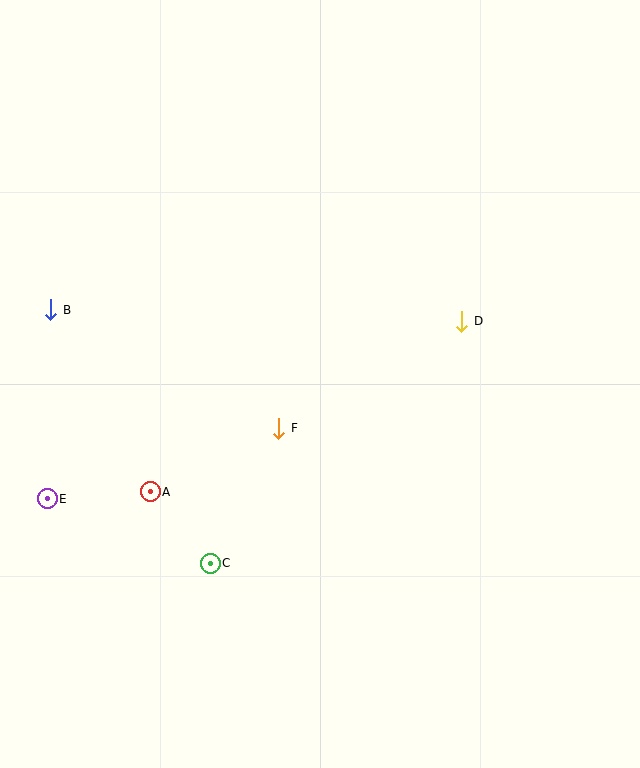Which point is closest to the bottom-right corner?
Point C is closest to the bottom-right corner.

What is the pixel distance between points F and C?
The distance between F and C is 151 pixels.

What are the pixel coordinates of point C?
Point C is at (210, 563).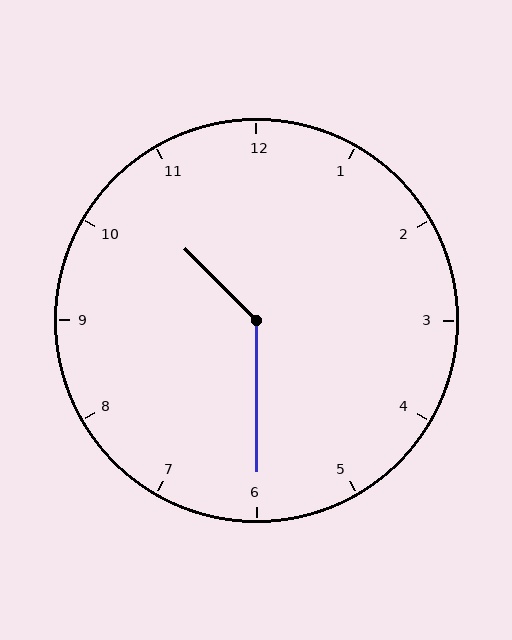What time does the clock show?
10:30.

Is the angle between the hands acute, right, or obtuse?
It is obtuse.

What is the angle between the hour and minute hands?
Approximately 135 degrees.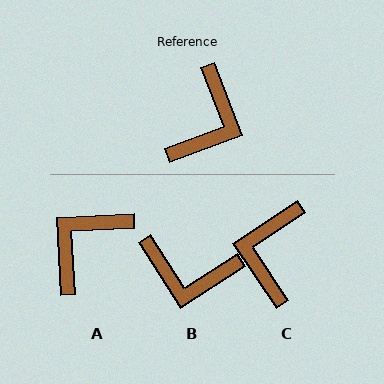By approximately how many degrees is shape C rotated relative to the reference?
Approximately 167 degrees clockwise.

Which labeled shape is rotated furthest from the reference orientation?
C, about 167 degrees away.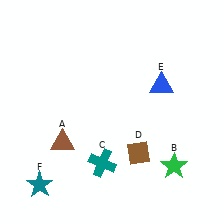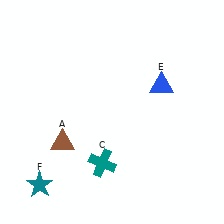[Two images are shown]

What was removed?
The green star (B), the brown diamond (D) were removed in Image 2.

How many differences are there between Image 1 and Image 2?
There are 2 differences between the two images.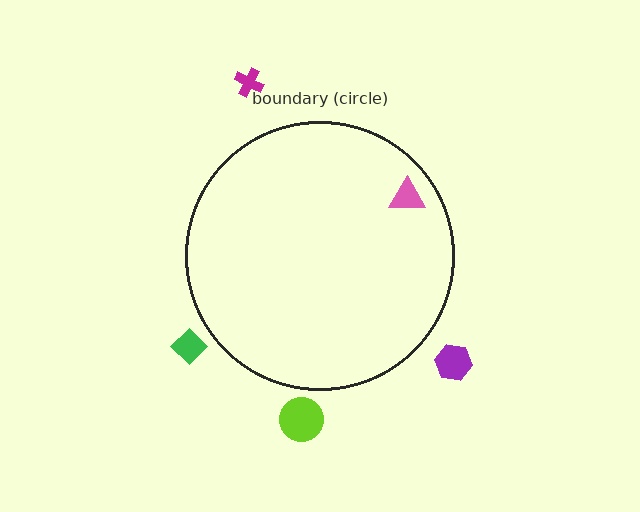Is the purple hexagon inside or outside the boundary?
Outside.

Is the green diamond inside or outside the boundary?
Outside.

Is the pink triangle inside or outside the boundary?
Inside.